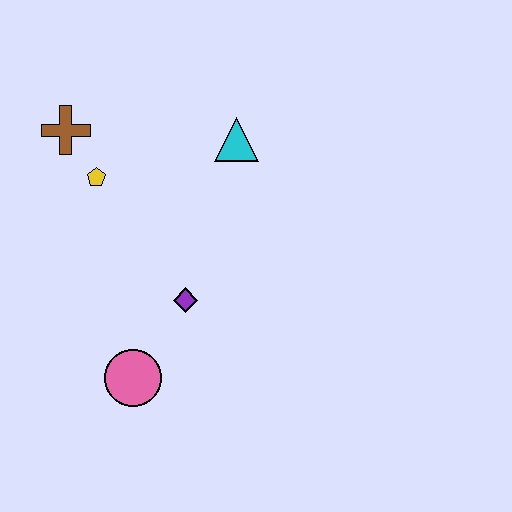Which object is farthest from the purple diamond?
The brown cross is farthest from the purple diamond.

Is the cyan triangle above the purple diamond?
Yes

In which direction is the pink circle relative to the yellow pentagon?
The pink circle is below the yellow pentagon.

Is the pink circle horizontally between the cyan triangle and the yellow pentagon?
Yes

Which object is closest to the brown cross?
The yellow pentagon is closest to the brown cross.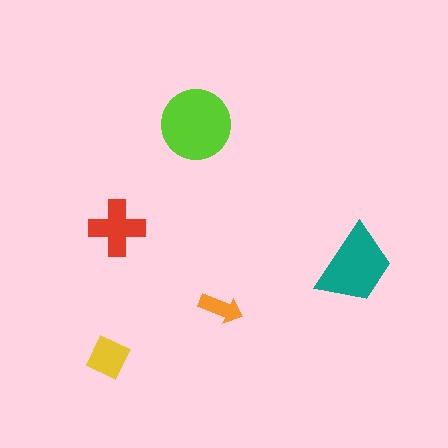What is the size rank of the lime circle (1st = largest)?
1st.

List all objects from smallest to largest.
The orange arrow, the yellow diamond, the red cross, the teal trapezoid, the lime circle.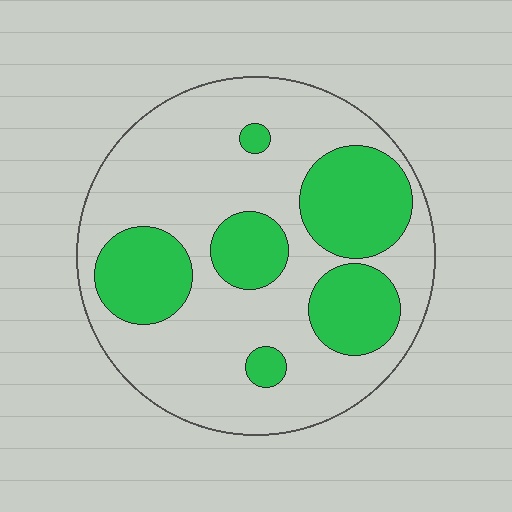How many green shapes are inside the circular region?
6.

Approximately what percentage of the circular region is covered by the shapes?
Approximately 30%.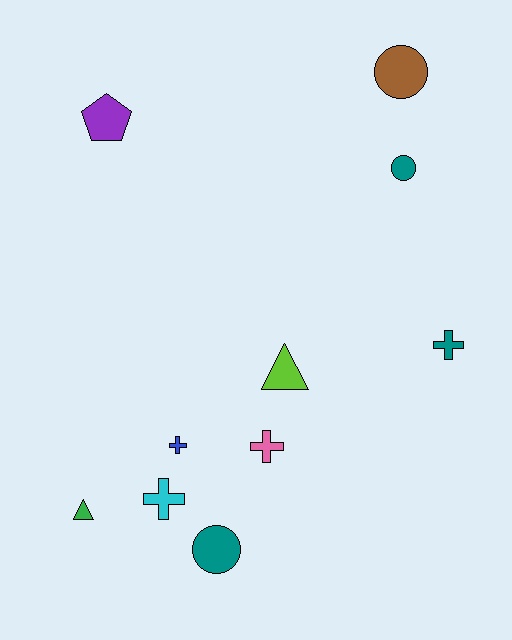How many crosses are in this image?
There are 4 crosses.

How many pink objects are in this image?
There is 1 pink object.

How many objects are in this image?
There are 10 objects.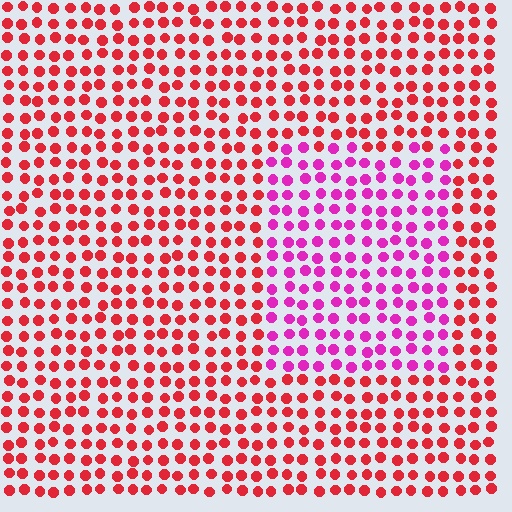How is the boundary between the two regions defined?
The boundary is defined purely by a slight shift in hue (about 44 degrees). Spacing, size, and orientation are identical on both sides.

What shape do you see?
I see a rectangle.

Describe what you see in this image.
The image is filled with small red elements in a uniform arrangement. A rectangle-shaped region is visible where the elements are tinted to a slightly different hue, forming a subtle color boundary.